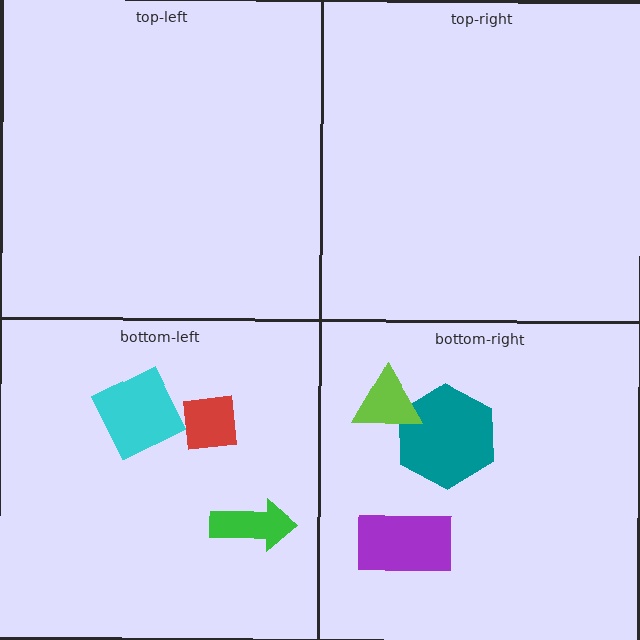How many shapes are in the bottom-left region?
3.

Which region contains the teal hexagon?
The bottom-right region.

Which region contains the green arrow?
The bottom-left region.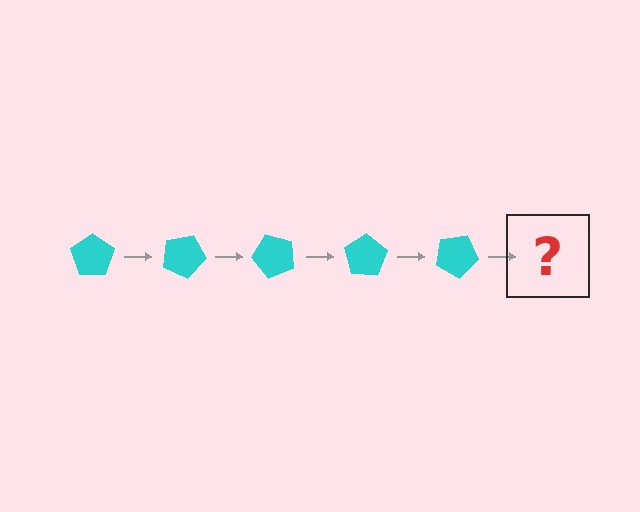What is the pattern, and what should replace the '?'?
The pattern is that the pentagon rotates 25 degrees each step. The '?' should be a cyan pentagon rotated 125 degrees.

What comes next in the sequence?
The next element should be a cyan pentagon rotated 125 degrees.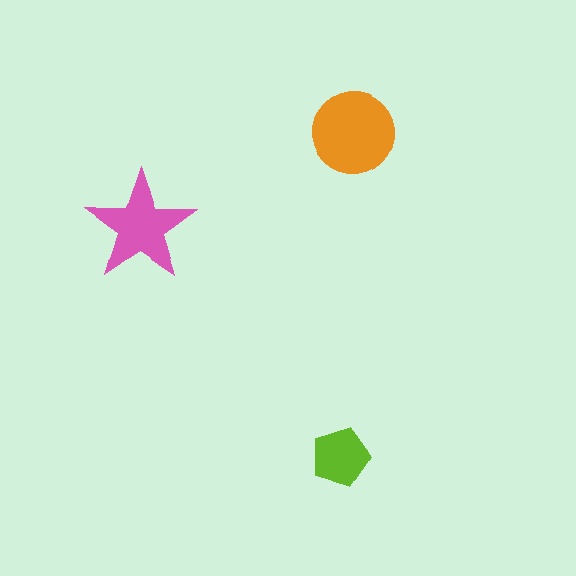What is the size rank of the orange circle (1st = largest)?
1st.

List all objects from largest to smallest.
The orange circle, the pink star, the lime pentagon.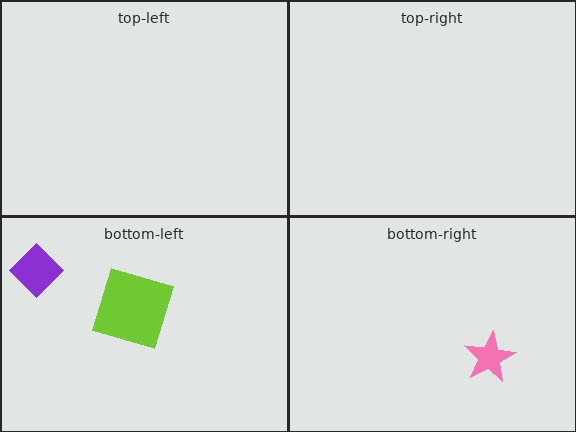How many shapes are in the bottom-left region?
2.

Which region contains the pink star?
The bottom-right region.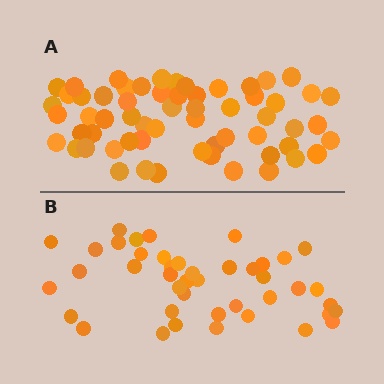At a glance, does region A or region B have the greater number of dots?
Region A (the top region) has more dots.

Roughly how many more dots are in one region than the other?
Region A has approximately 15 more dots than region B.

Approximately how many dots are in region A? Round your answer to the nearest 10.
About 60 dots.